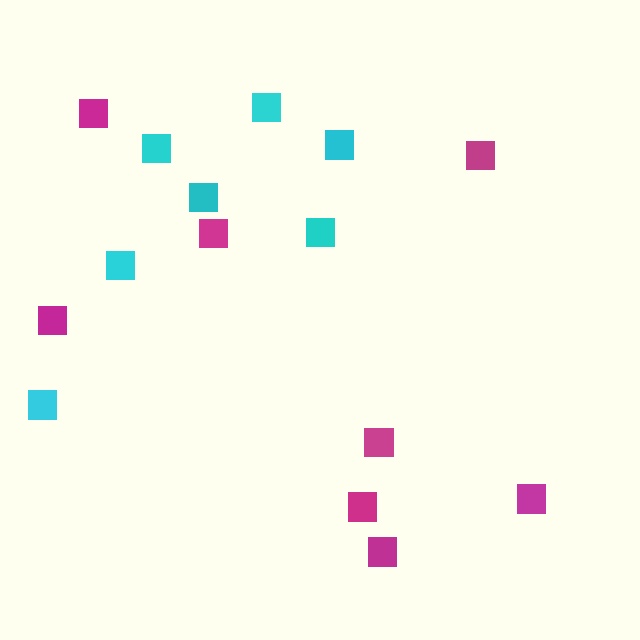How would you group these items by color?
There are 2 groups: one group of cyan squares (7) and one group of magenta squares (8).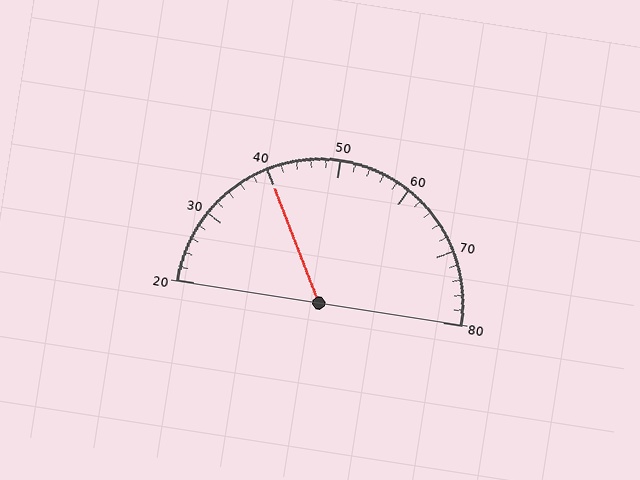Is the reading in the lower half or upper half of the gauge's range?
The reading is in the lower half of the range (20 to 80).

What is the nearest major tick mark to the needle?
The nearest major tick mark is 40.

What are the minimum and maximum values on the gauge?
The gauge ranges from 20 to 80.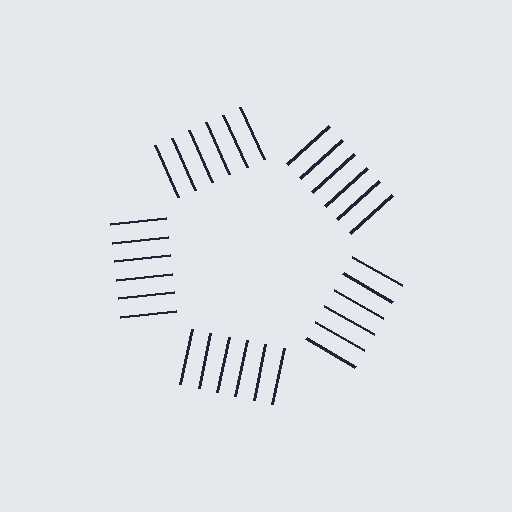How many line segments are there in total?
30 — 6 along each of the 5 edges.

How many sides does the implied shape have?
5 sides — the line-ends trace a pentagon.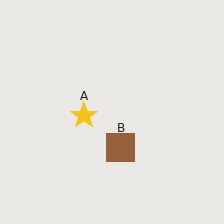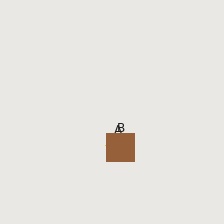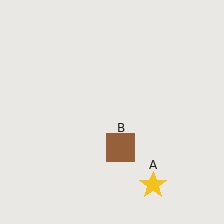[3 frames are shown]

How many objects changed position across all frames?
1 object changed position: yellow star (object A).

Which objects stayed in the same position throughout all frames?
Brown square (object B) remained stationary.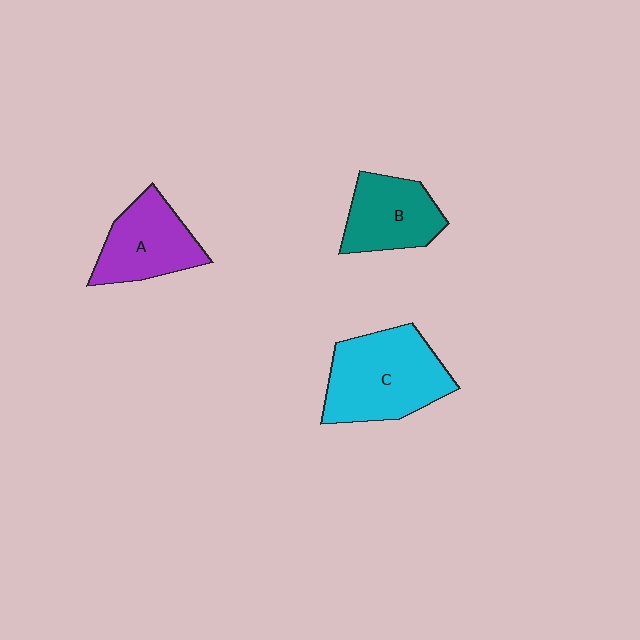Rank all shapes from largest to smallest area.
From largest to smallest: C (cyan), A (purple), B (teal).